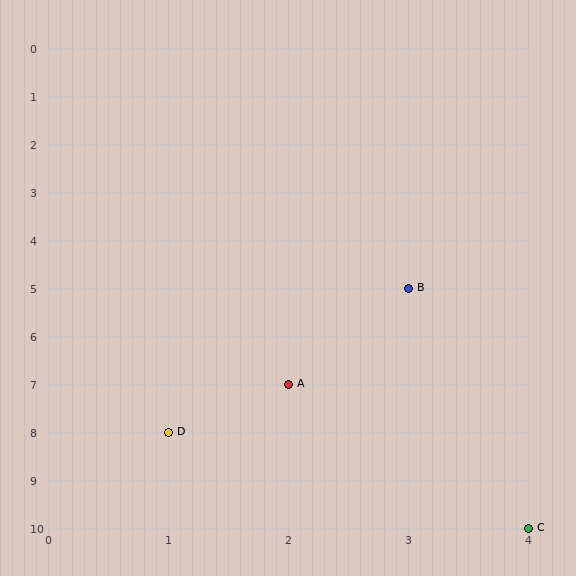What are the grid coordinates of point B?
Point B is at grid coordinates (3, 5).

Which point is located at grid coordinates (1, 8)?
Point D is at (1, 8).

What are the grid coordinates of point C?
Point C is at grid coordinates (4, 10).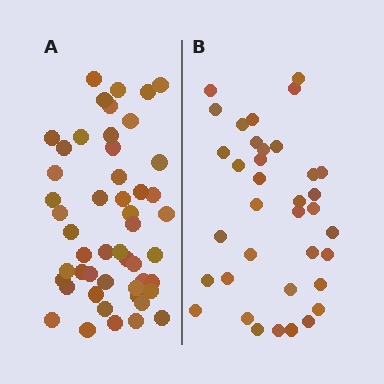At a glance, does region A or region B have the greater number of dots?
Region A (the left region) has more dots.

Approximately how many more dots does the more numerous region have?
Region A has approximately 15 more dots than region B.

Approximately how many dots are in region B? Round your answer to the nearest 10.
About 40 dots. (The exact count is 36, which rounds to 40.)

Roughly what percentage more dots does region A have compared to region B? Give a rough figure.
About 40% more.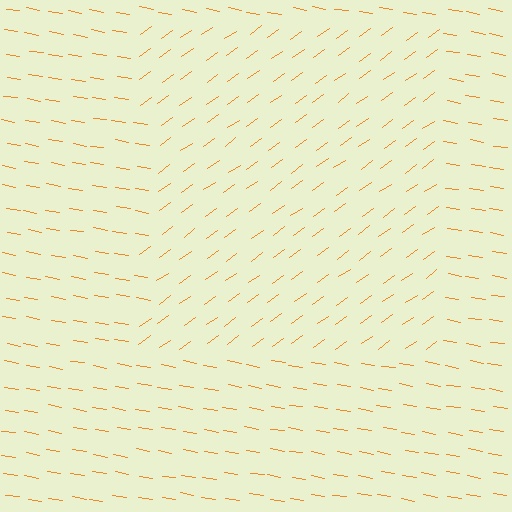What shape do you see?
I see a rectangle.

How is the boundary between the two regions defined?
The boundary is defined purely by a change in line orientation (approximately 45 degrees difference). All lines are the same color and thickness.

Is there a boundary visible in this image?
Yes, there is a texture boundary formed by a change in line orientation.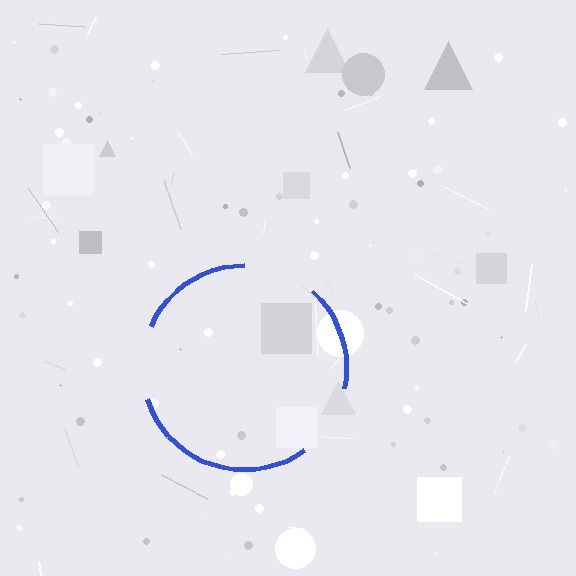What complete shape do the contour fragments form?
The contour fragments form a circle.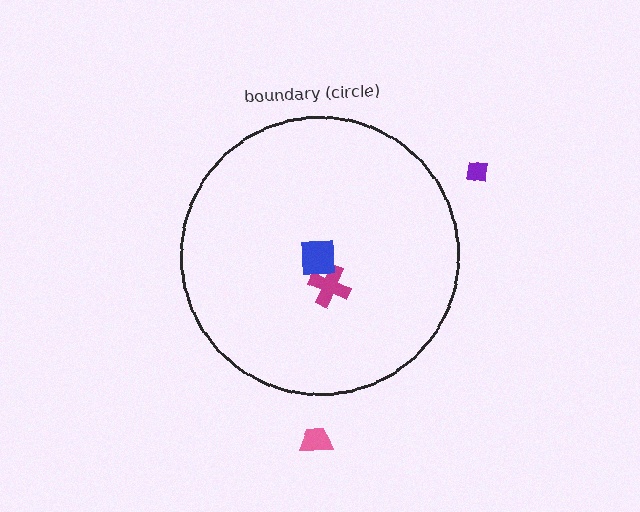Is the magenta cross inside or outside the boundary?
Inside.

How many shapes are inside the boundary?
2 inside, 2 outside.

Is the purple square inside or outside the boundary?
Outside.